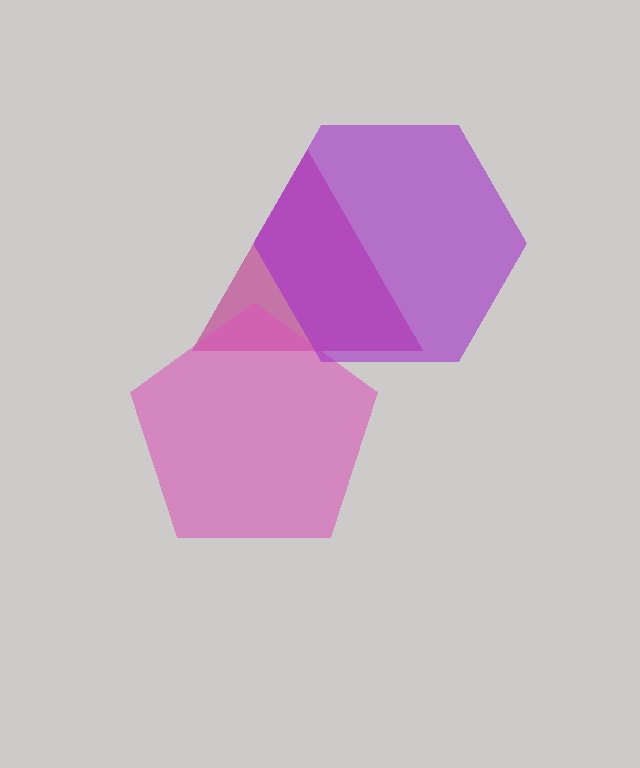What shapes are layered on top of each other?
The layered shapes are: a magenta triangle, a pink pentagon, a purple hexagon.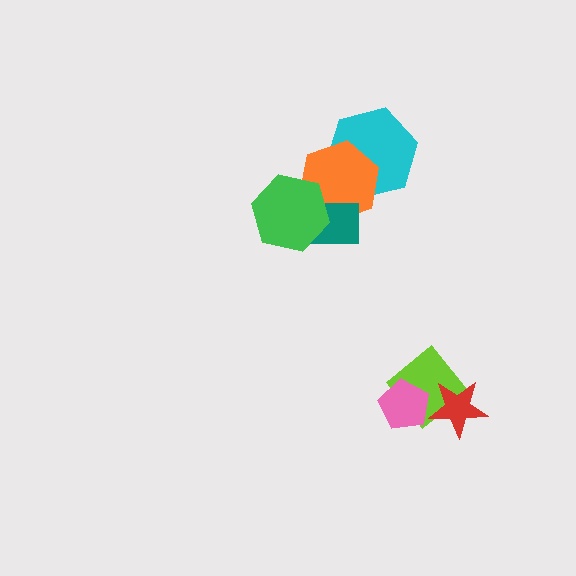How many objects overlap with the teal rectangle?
2 objects overlap with the teal rectangle.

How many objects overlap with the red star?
1 object overlaps with the red star.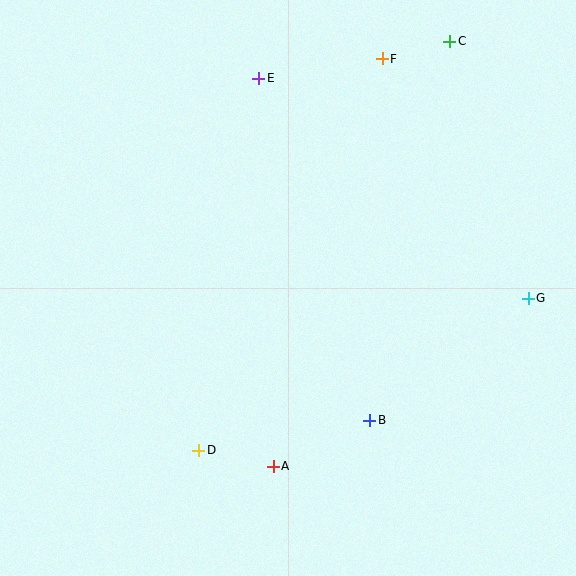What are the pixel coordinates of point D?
Point D is at (199, 450).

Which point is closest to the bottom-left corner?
Point D is closest to the bottom-left corner.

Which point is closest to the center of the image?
Point B at (370, 420) is closest to the center.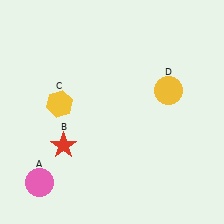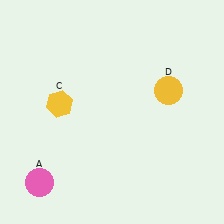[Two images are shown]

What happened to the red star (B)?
The red star (B) was removed in Image 2. It was in the bottom-left area of Image 1.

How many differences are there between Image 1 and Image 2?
There is 1 difference between the two images.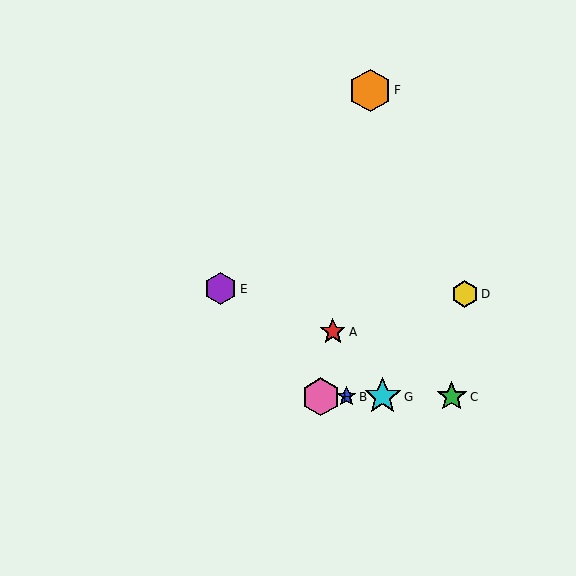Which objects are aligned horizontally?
Objects B, C, G, H are aligned horizontally.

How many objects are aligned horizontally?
4 objects (B, C, G, H) are aligned horizontally.